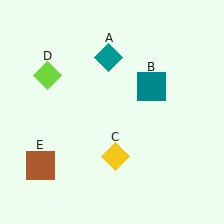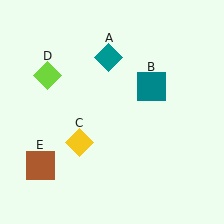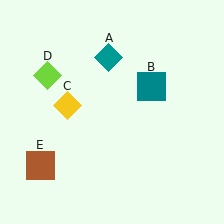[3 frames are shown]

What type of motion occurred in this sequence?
The yellow diamond (object C) rotated clockwise around the center of the scene.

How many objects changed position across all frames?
1 object changed position: yellow diamond (object C).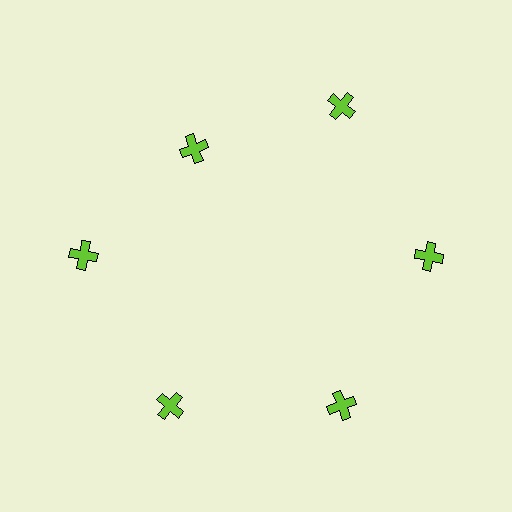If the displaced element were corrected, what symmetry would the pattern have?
It would have 6-fold rotational symmetry — the pattern would map onto itself every 60 degrees.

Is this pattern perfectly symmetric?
No. The 6 lime crosses are arranged in a ring, but one element near the 11 o'clock position is pulled inward toward the center, breaking the 6-fold rotational symmetry.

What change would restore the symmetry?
The symmetry would be restored by moving it outward, back onto the ring so that all 6 crosses sit at equal angles and equal distance from the center.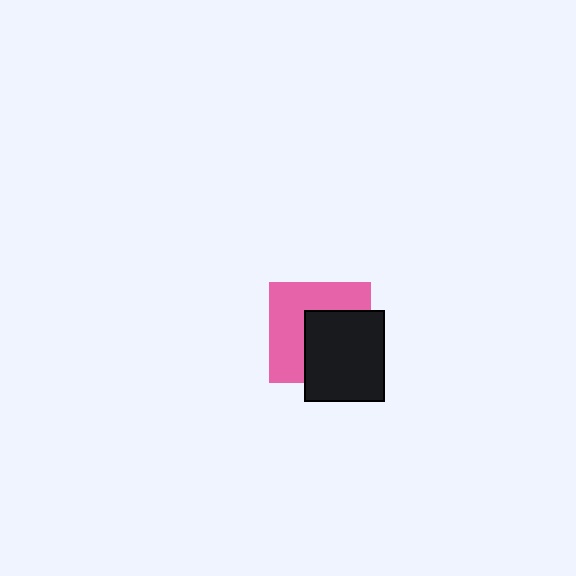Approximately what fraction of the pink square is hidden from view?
Roughly 48% of the pink square is hidden behind the black rectangle.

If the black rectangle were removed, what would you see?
You would see the complete pink square.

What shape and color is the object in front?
The object in front is a black rectangle.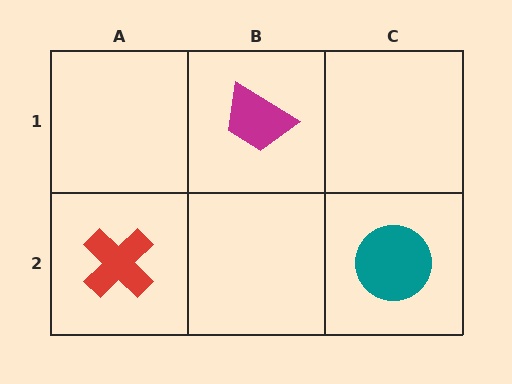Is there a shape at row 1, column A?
No, that cell is empty.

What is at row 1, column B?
A magenta trapezoid.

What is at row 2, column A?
A red cross.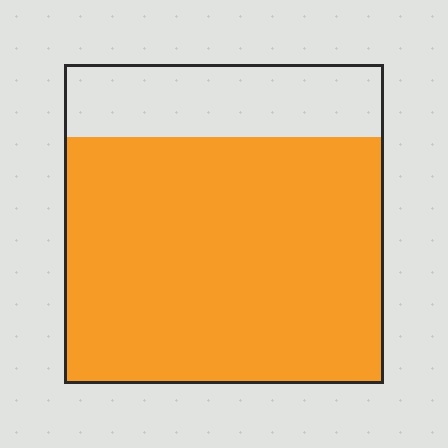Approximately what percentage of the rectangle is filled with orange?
Approximately 75%.